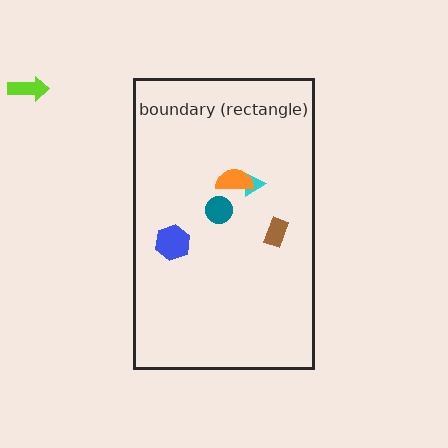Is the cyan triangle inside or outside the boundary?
Inside.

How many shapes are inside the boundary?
5 inside, 1 outside.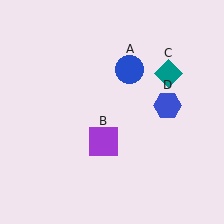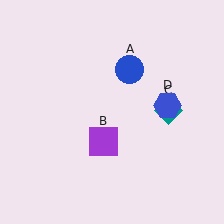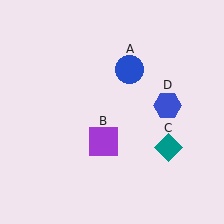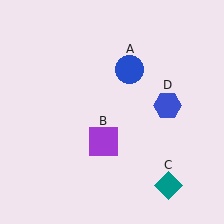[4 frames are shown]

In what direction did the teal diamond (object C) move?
The teal diamond (object C) moved down.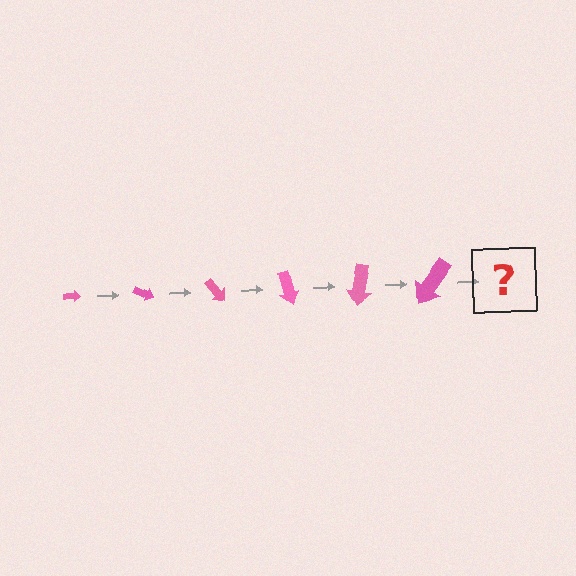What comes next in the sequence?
The next element should be an arrow, larger than the previous one and rotated 150 degrees from the start.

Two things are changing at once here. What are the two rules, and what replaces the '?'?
The two rules are that the arrow grows larger each step and it rotates 25 degrees each step. The '?' should be an arrow, larger than the previous one and rotated 150 degrees from the start.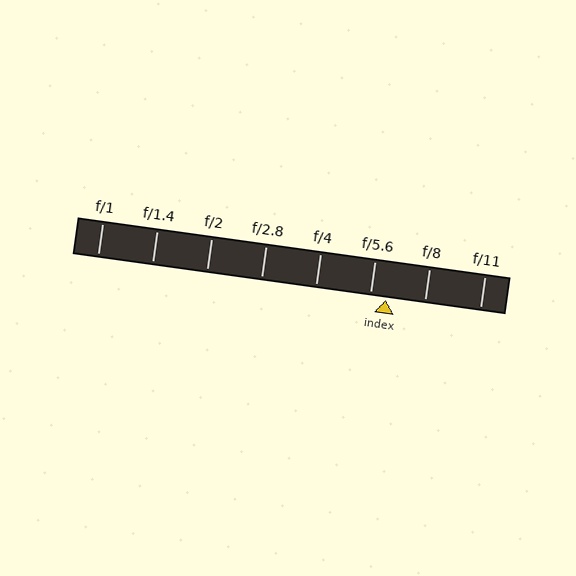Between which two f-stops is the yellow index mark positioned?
The index mark is between f/5.6 and f/8.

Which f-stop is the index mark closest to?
The index mark is closest to f/5.6.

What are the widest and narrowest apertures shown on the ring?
The widest aperture shown is f/1 and the narrowest is f/11.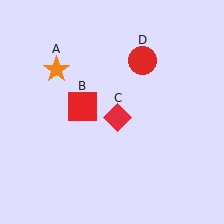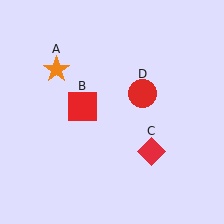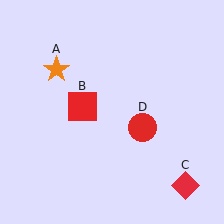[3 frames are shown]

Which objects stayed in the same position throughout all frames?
Orange star (object A) and red square (object B) remained stationary.